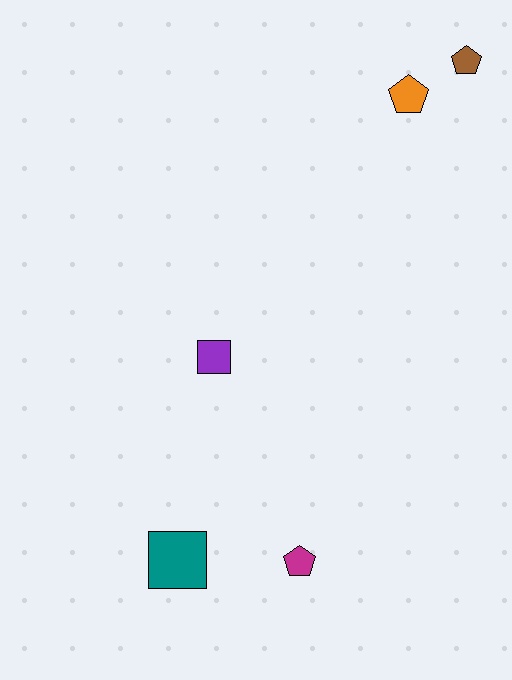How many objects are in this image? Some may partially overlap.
There are 5 objects.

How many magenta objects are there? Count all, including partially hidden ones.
There is 1 magenta object.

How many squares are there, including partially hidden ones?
There are 2 squares.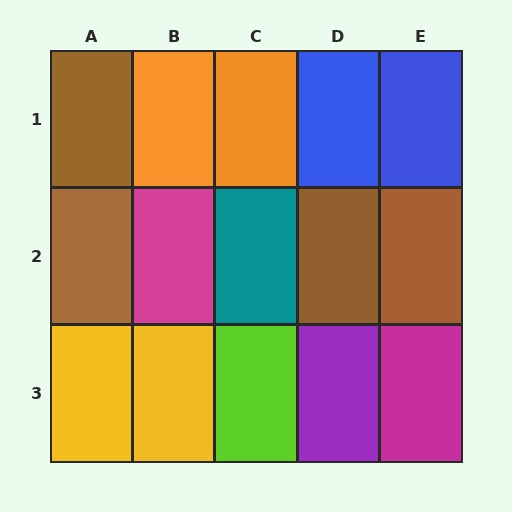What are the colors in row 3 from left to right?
Yellow, yellow, lime, purple, magenta.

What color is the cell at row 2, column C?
Teal.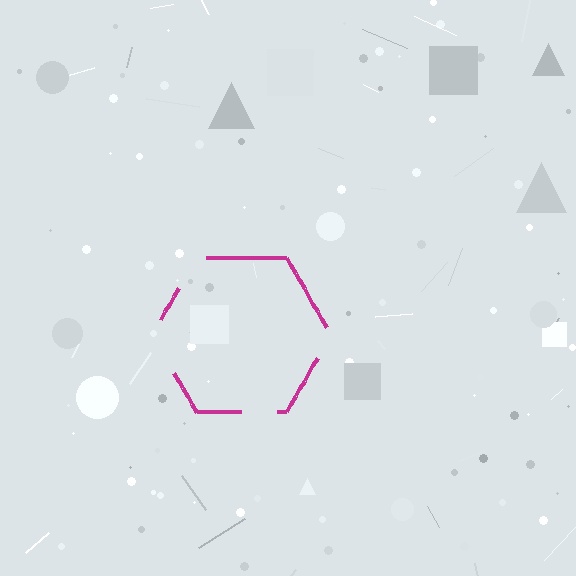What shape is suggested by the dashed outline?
The dashed outline suggests a hexagon.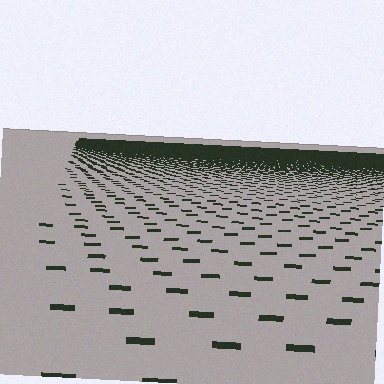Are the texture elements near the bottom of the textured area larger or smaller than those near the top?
Larger. Near the bottom, elements are closer to the viewer and appear at a bigger on-screen size.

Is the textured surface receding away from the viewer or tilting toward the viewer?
The surface is receding away from the viewer. Texture elements get smaller and denser toward the top.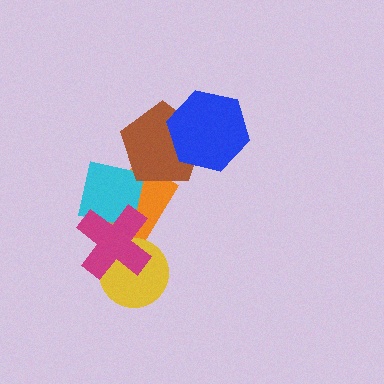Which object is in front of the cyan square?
The magenta cross is in front of the cyan square.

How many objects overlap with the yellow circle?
2 objects overlap with the yellow circle.